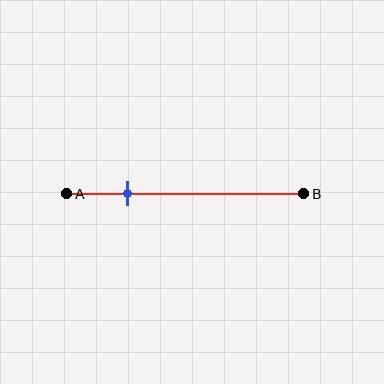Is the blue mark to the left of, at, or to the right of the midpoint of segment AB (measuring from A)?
The blue mark is to the left of the midpoint of segment AB.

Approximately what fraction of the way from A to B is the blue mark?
The blue mark is approximately 25% of the way from A to B.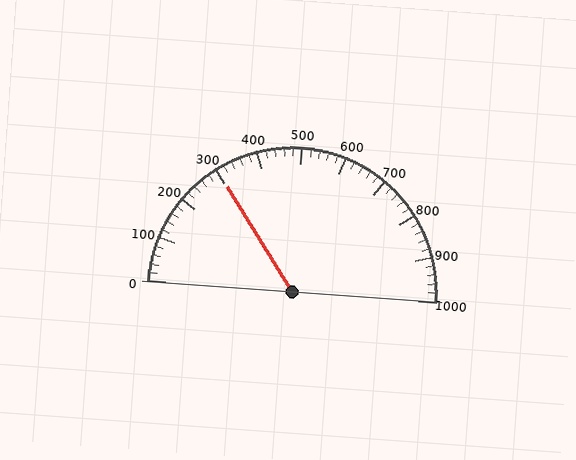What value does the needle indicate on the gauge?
The needle indicates approximately 300.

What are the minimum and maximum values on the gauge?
The gauge ranges from 0 to 1000.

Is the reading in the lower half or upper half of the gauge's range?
The reading is in the lower half of the range (0 to 1000).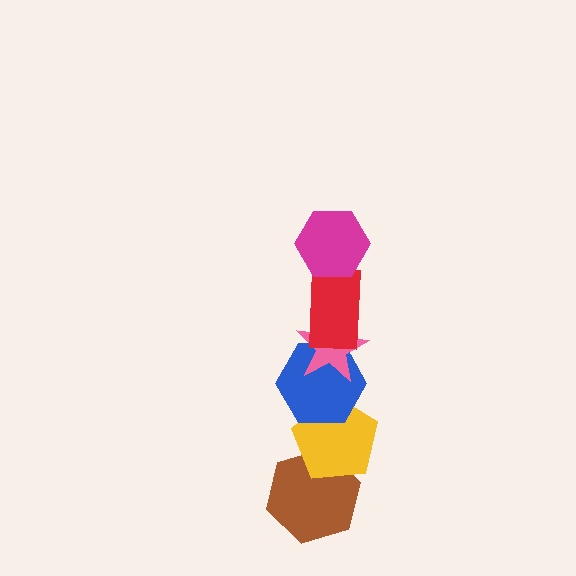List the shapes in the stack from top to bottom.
From top to bottom: the magenta hexagon, the red rectangle, the pink star, the blue hexagon, the yellow pentagon, the brown hexagon.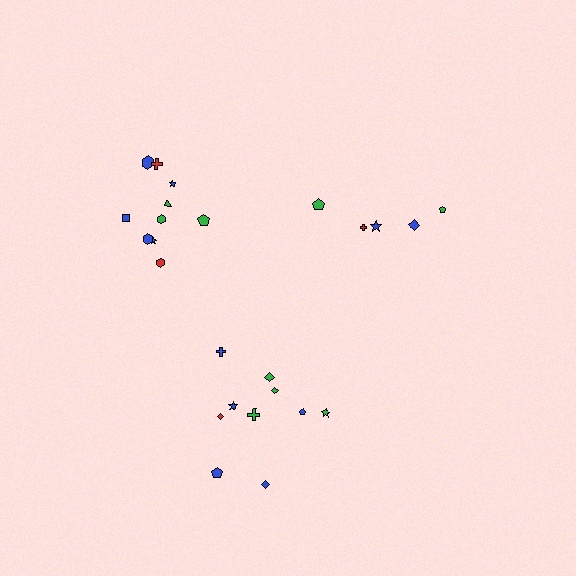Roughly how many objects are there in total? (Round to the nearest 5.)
Roughly 25 objects in total.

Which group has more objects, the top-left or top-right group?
The top-left group.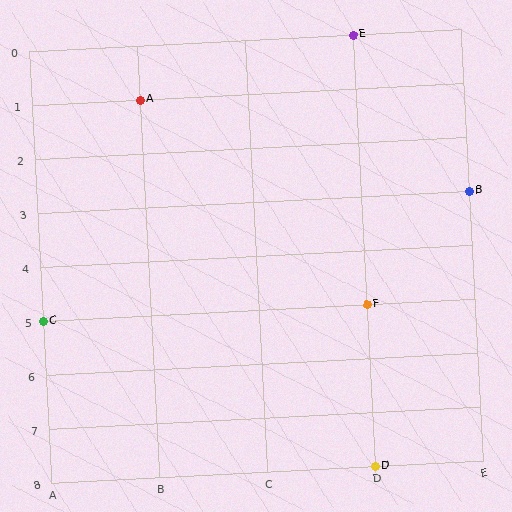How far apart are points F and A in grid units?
Points F and A are 2 columns and 4 rows apart (about 4.5 grid units diagonally).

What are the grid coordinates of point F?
Point F is at grid coordinates (D, 5).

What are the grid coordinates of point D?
Point D is at grid coordinates (D, 8).